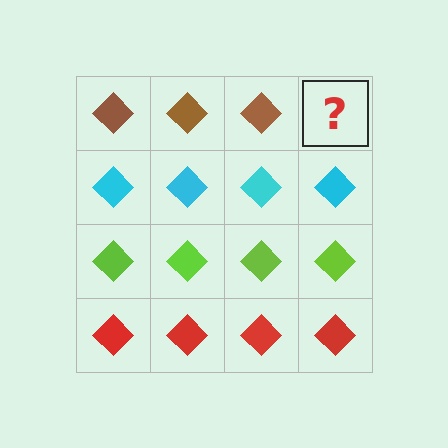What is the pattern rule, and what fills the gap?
The rule is that each row has a consistent color. The gap should be filled with a brown diamond.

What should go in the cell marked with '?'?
The missing cell should contain a brown diamond.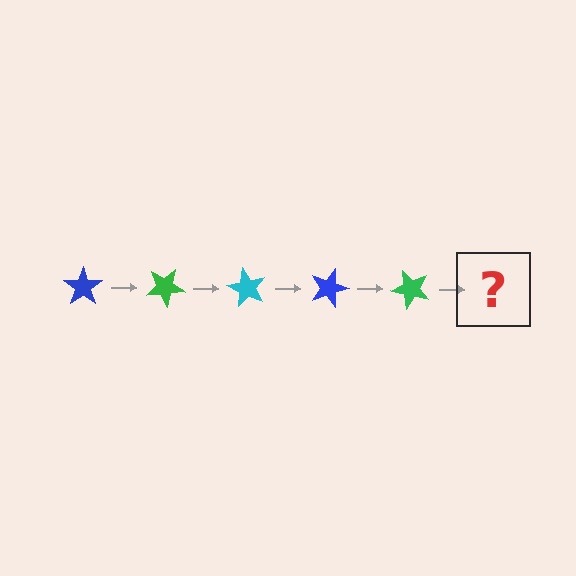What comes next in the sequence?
The next element should be a cyan star, rotated 150 degrees from the start.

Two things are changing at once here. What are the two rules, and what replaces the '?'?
The two rules are that it rotates 30 degrees each step and the color cycles through blue, green, and cyan. The '?' should be a cyan star, rotated 150 degrees from the start.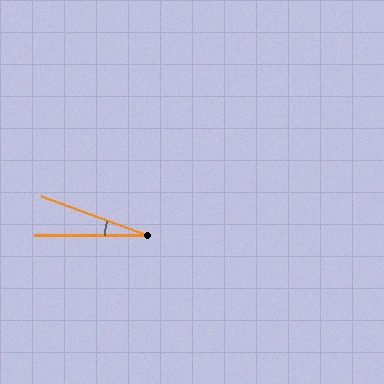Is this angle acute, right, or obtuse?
It is acute.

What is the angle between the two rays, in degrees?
Approximately 20 degrees.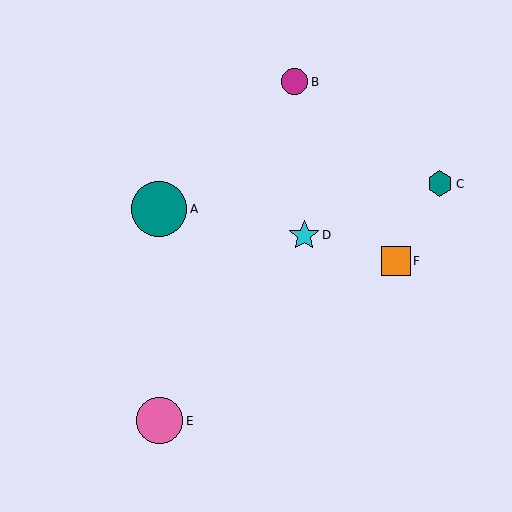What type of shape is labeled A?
Shape A is a teal circle.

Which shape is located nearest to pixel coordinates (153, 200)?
The teal circle (labeled A) at (159, 209) is nearest to that location.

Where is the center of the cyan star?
The center of the cyan star is at (304, 235).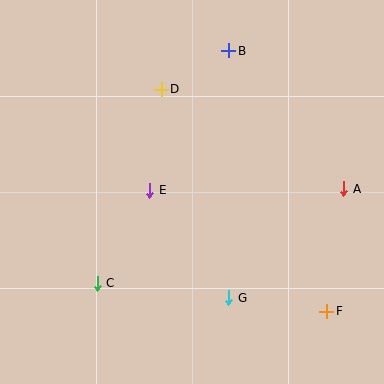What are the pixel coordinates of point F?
Point F is at (327, 311).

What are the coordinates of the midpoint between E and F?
The midpoint between E and F is at (238, 251).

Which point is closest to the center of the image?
Point E at (150, 190) is closest to the center.